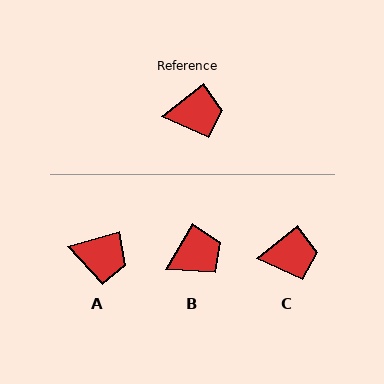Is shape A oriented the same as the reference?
No, it is off by about 23 degrees.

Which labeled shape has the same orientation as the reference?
C.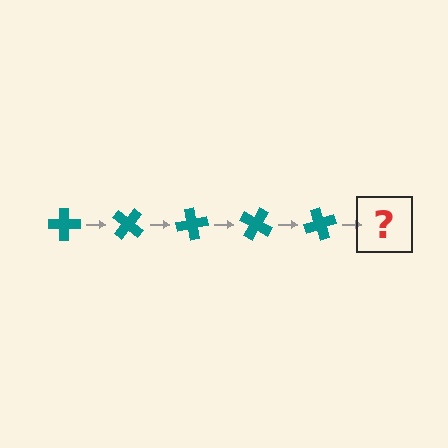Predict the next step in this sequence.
The next step is a teal cross rotated 200 degrees.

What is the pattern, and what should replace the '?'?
The pattern is that the cross rotates 40 degrees each step. The '?' should be a teal cross rotated 200 degrees.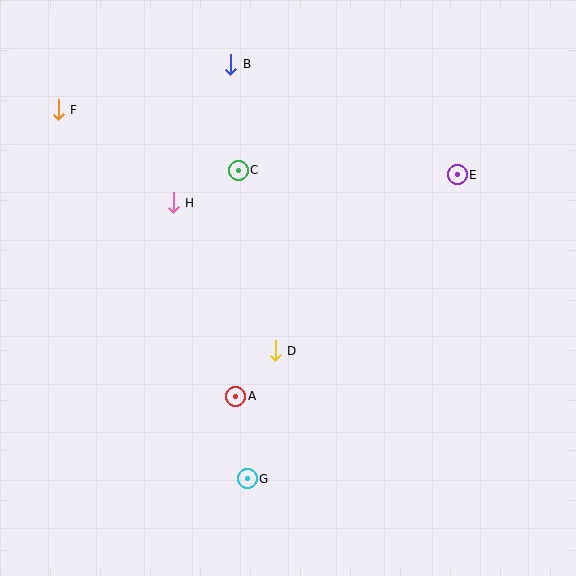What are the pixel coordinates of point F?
Point F is at (58, 110).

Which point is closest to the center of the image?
Point D at (275, 351) is closest to the center.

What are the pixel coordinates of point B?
Point B is at (231, 64).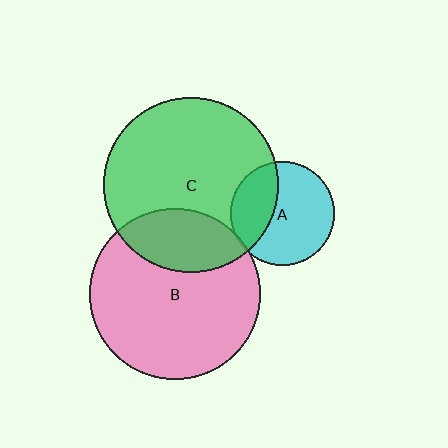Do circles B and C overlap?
Yes.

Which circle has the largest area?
Circle C (green).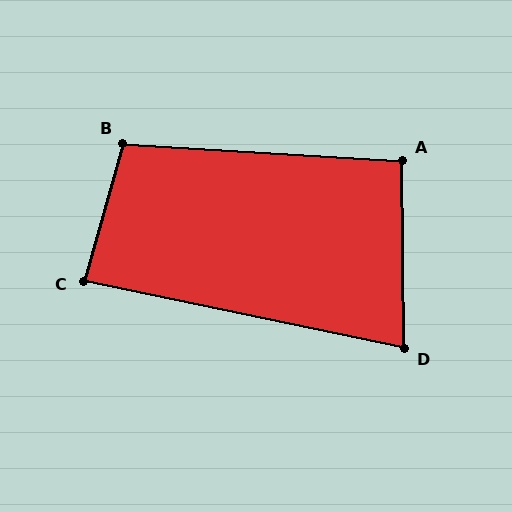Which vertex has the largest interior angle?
B, at approximately 102 degrees.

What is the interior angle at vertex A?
Approximately 94 degrees (approximately right).